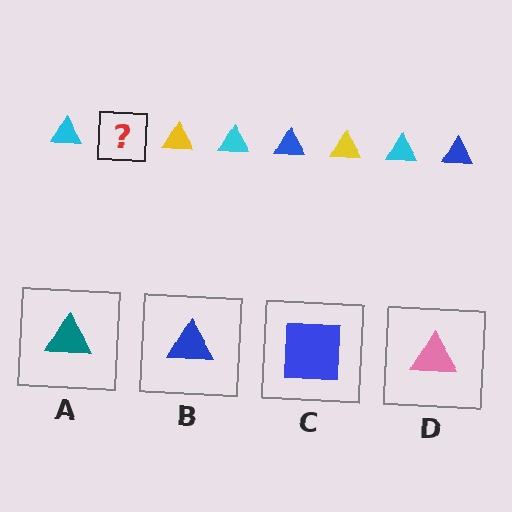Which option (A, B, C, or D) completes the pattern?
B.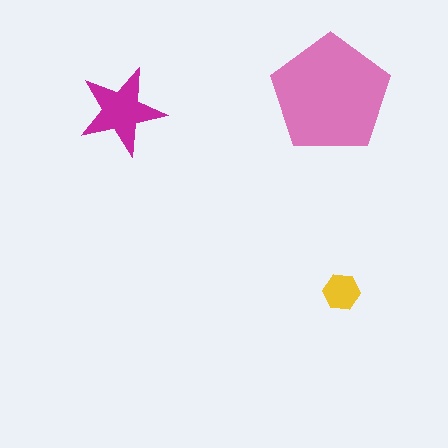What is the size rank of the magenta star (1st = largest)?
2nd.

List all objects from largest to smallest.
The pink pentagon, the magenta star, the yellow hexagon.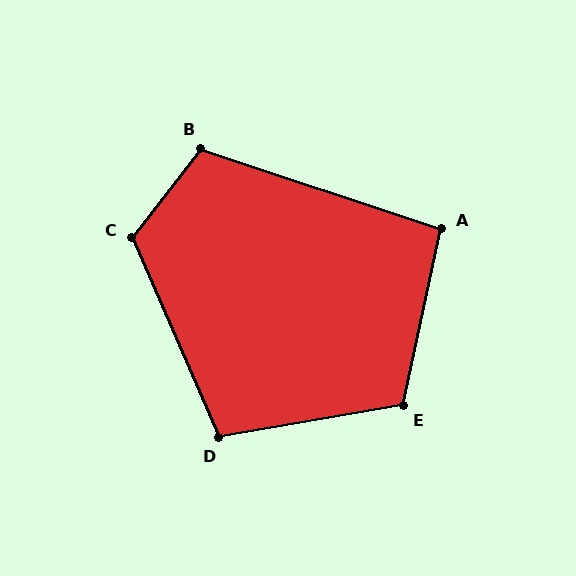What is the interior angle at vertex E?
Approximately 112 degrees (obtuse).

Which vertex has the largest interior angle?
C, at approximately 119 degrees.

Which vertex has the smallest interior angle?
A, at approximately 96 degrees.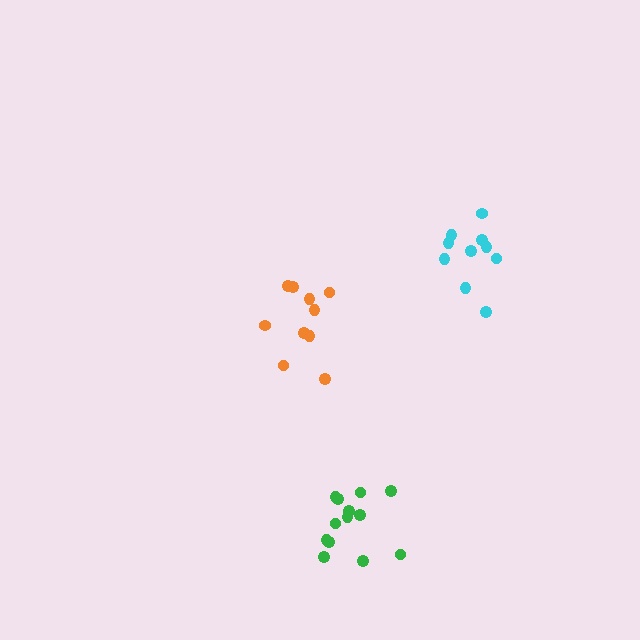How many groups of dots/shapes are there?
There are 3 groups.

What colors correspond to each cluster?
The clusters are colored: green, orange, cyan.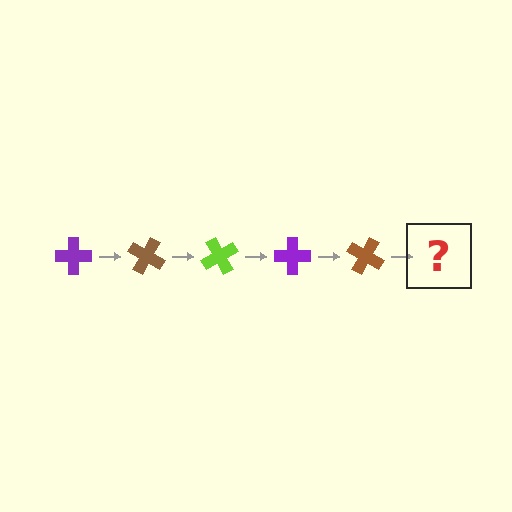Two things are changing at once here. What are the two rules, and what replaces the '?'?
The two rules are that it rotates 30 degrees each step and the color cycles through purple, brown, and lime. The '?' should be a lime cross, rotated 150 degrees from the start.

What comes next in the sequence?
The next element should be a lime cross, rotated 150 degrees from the start.